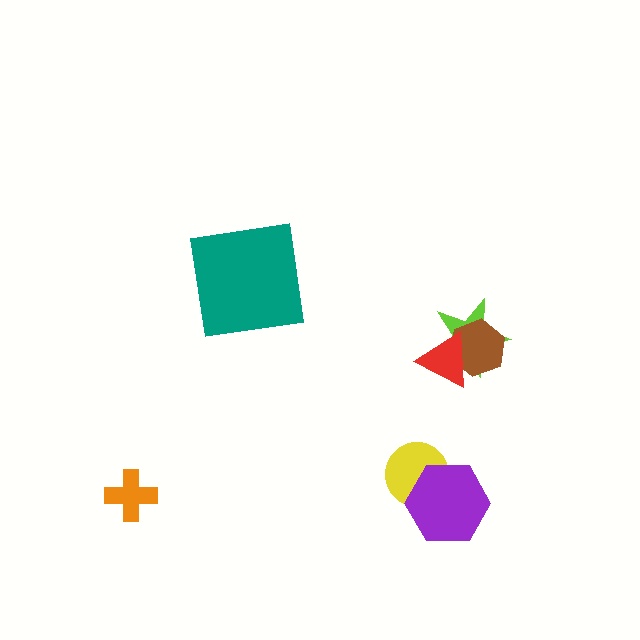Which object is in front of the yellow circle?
The purple hexagon is in front of the yellow circle.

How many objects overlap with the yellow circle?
1 object overlaps with the yellow circle.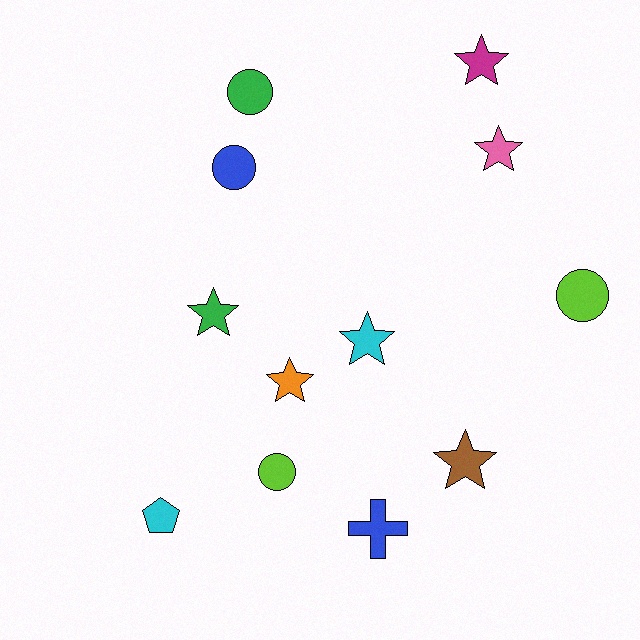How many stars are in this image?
There are 6 stars.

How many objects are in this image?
There are 12 objects.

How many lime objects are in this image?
There are 2 lime objects.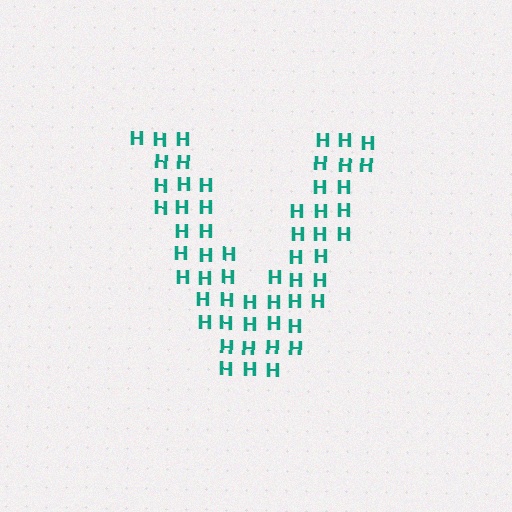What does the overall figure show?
The overall figure shows the letter V.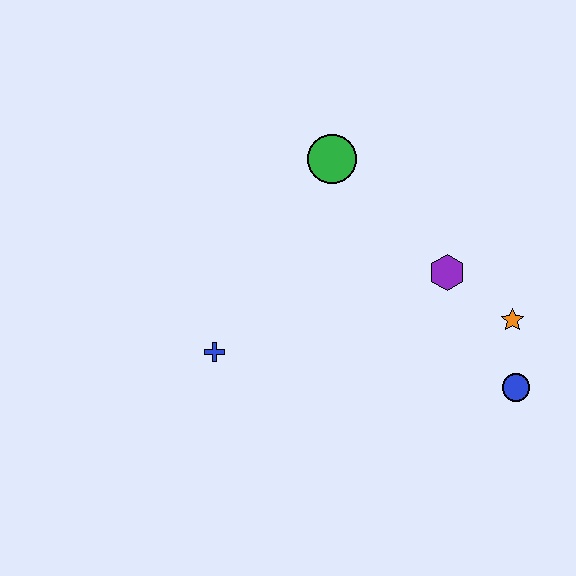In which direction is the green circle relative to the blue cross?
The green circle is above the blue cross.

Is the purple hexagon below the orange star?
No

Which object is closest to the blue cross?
The green circle is closest to the blue cross.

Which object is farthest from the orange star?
The blue cross is farthest from the orange star.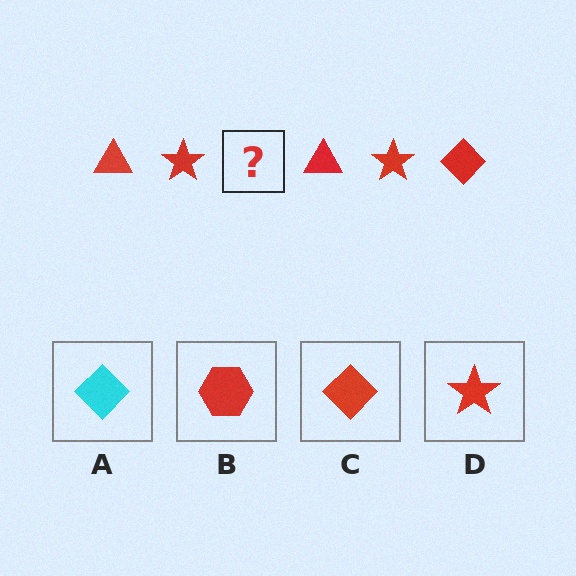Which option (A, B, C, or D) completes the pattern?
C.